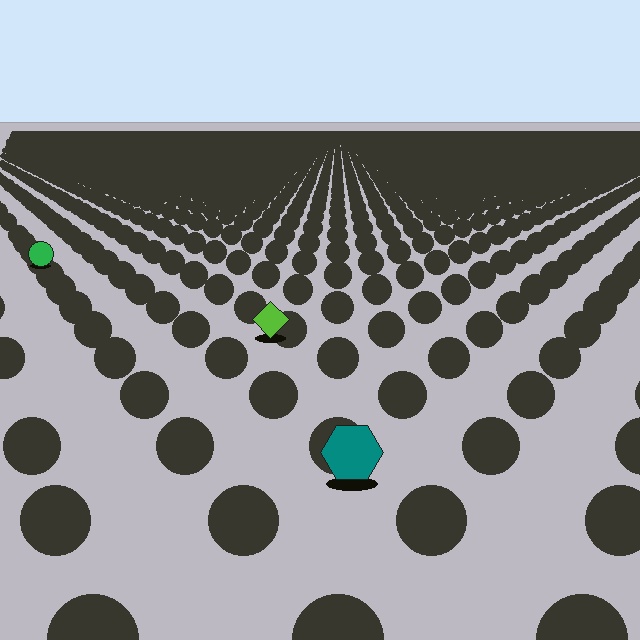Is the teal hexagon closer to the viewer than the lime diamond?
Yes. The teal hexagon is closer — you can tell from the texture gradient: the ground texture is coarser near it.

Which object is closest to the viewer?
The teal hexagon is closest. The texture marks near it are larger and more spread out.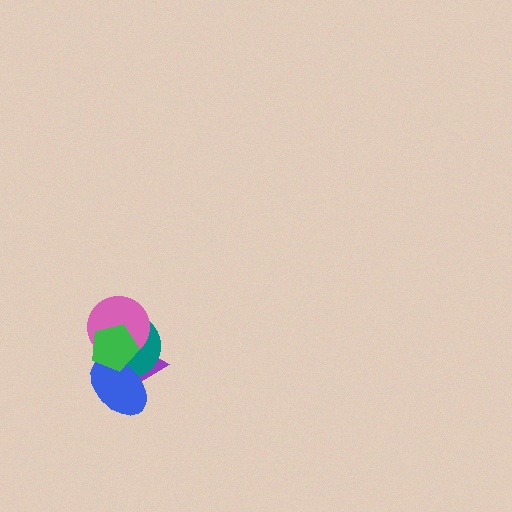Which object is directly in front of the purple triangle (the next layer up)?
The teal circle is directly in front of the purple triangle.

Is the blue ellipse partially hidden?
Yes, it is partially covered by another shape.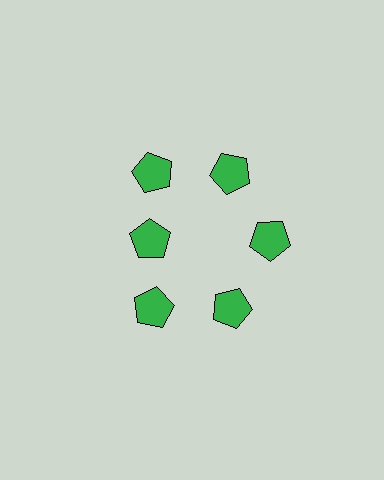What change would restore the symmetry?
The symmetry would be restored by moving it outward, back onto the ring so that all 6 pentagons sit at equal angles and equal distance from the center.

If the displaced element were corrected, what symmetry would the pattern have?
It would have 6-fold rotational symmetry — the pattern would map onto itself every 60 degrees.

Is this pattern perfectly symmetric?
No. The 6 green pentagons are arranged in a ring, but one element near the 9 o'clock position is pulled inward toward the center, breaking the 6-fold rotational symmetry.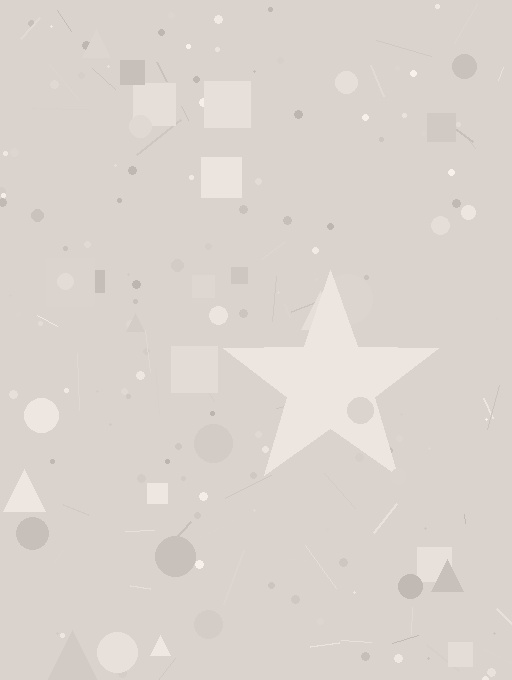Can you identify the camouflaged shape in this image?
The camouflaged shape is a star.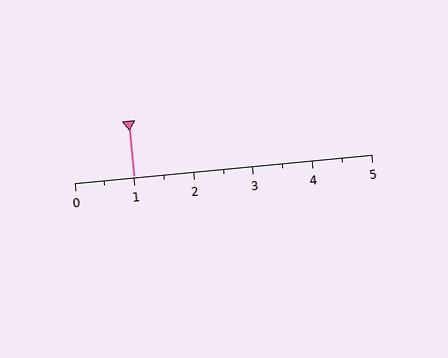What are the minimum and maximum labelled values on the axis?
The axis runs from 0 to 5.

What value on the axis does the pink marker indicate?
The marker indicates approximately 1.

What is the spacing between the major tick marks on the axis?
The major ticks are spaced 1 apart.